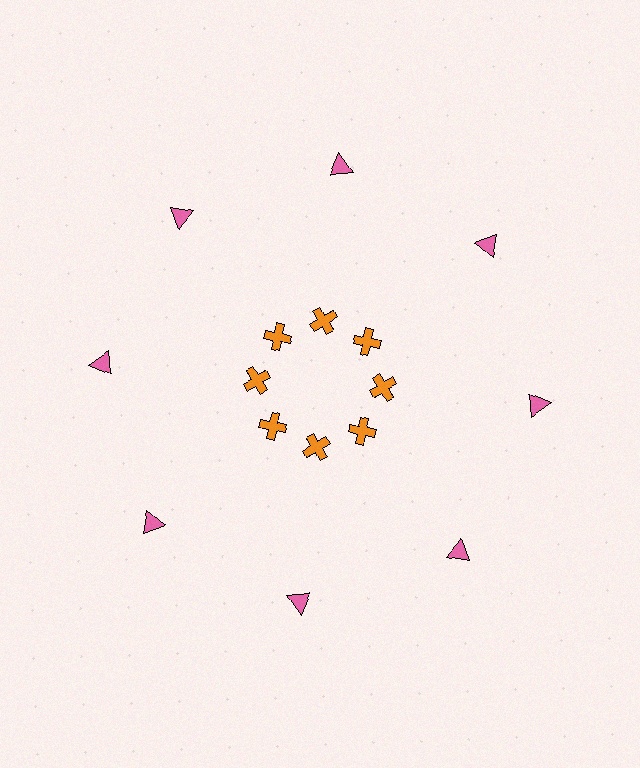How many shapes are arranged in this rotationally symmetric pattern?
There are 16 shapes, arranged in 8 groups of 2.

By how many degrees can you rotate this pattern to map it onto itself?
The pattern maps onto itself every 45 degrees of rotation.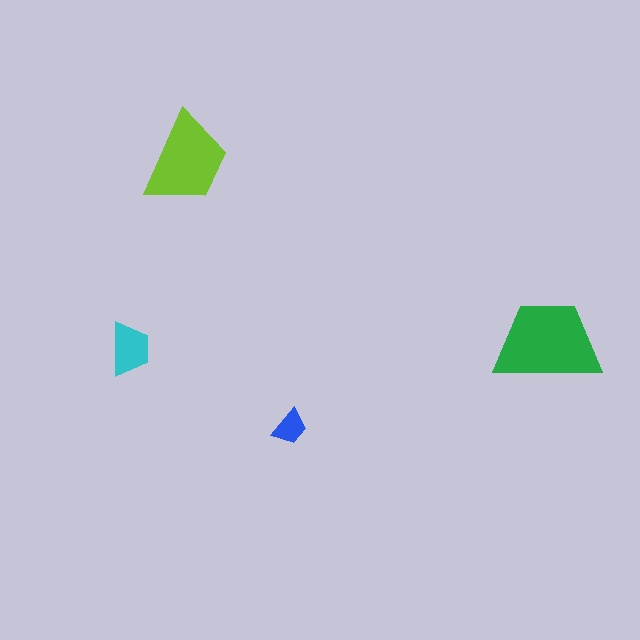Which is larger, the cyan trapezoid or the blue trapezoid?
The cyan one.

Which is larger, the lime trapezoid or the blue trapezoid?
The lime one.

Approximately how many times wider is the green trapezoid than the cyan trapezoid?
About 2 times wider.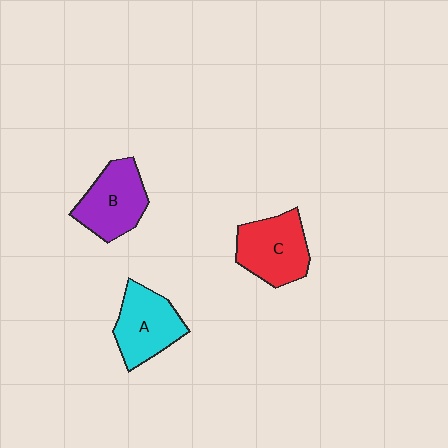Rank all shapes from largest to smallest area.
From largest to smallest: C (red), B (purple), A (cyan).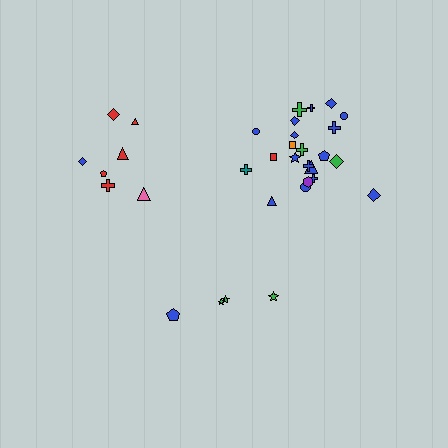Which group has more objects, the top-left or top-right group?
The top-right group.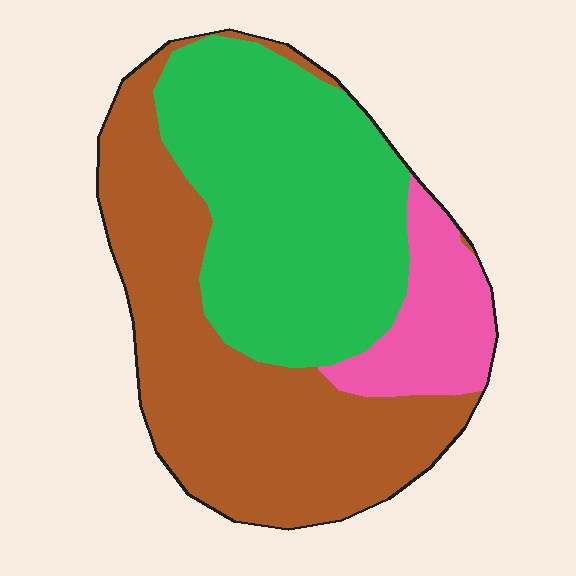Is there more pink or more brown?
Brown.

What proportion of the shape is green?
Green takes up between a quarter and a half of the shape.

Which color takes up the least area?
Pink, at roughly 15%.